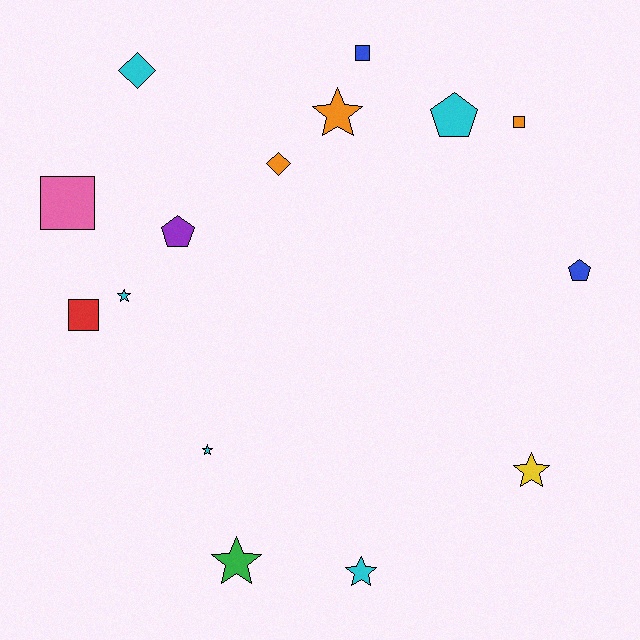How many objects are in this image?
There are 15 objects.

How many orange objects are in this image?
There are 3 orange objects.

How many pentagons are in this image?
There are 3 pentagons.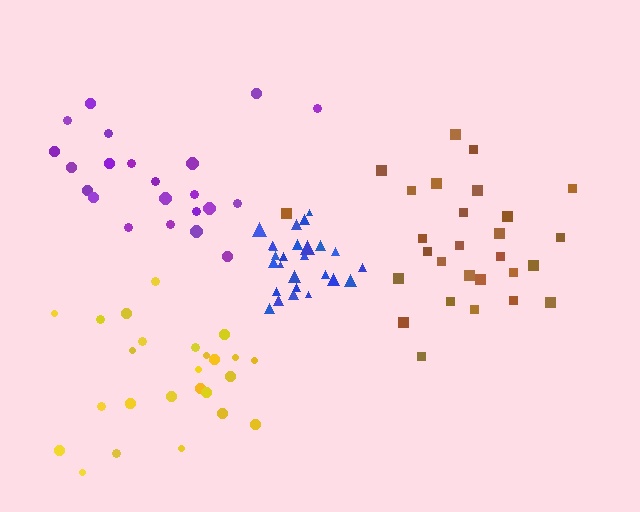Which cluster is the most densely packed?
Blue.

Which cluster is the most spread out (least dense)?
Purple.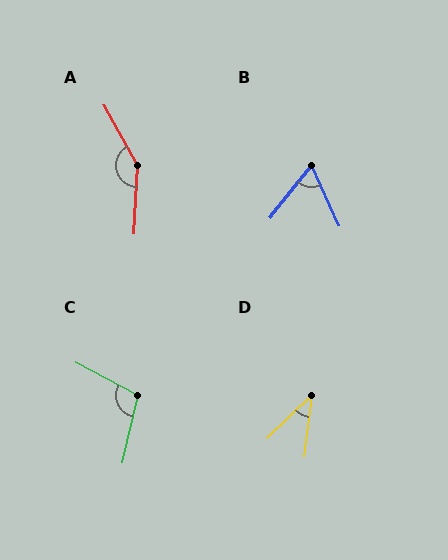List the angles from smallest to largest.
D (39°), B (63°), C (104°), A (148°).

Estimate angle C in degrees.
Approximately 104 degrees.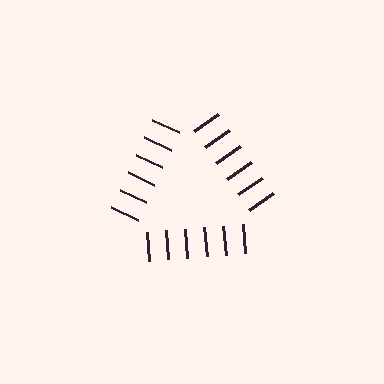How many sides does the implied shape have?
3 sides — the line-ends trace a triangle.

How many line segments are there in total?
18 — 6 along each of the 3 edges.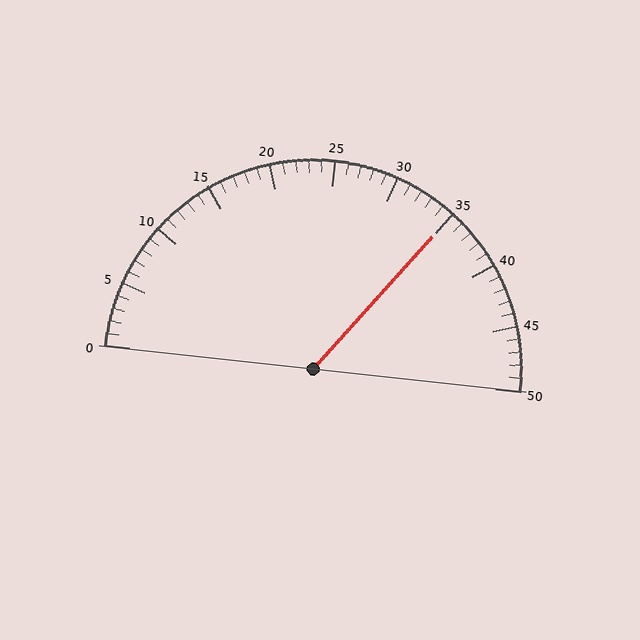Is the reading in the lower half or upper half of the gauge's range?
The reading is in the upper half of the range (0 to 50).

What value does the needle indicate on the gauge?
The needle indicates approximately 35.